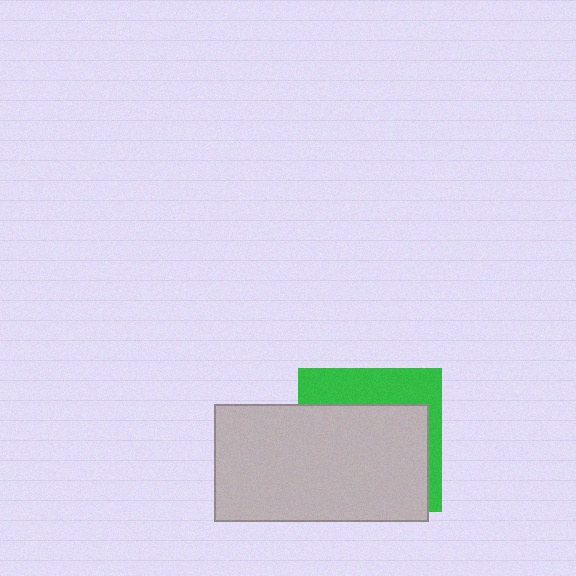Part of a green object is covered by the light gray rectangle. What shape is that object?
It is a square.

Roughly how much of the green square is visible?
A small part of it is visible (roughly 31%).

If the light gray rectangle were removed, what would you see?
You would see the complete green square.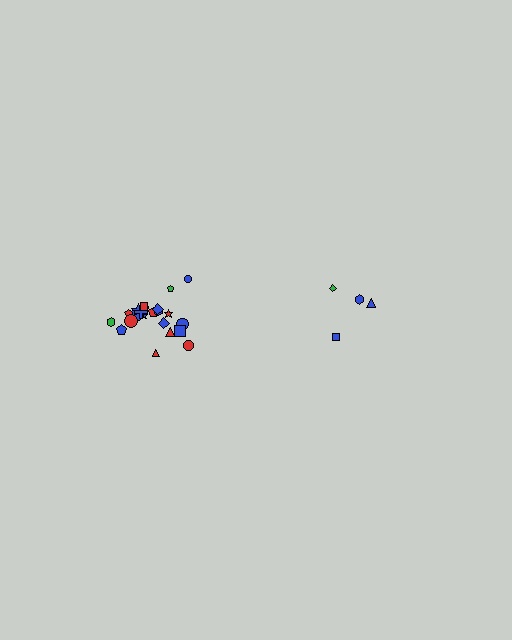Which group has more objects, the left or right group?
The left group.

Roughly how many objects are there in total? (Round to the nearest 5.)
Roughly 25 objects in total.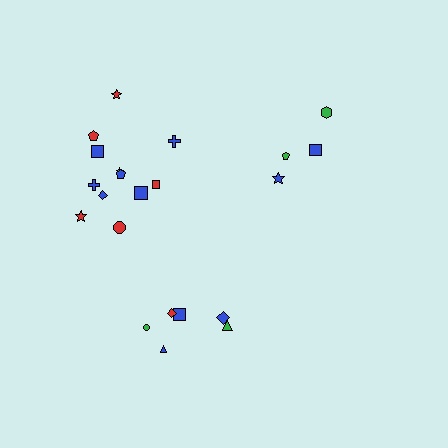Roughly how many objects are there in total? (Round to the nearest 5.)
Roughly 20 objects in total.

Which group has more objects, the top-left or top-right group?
The top-left group.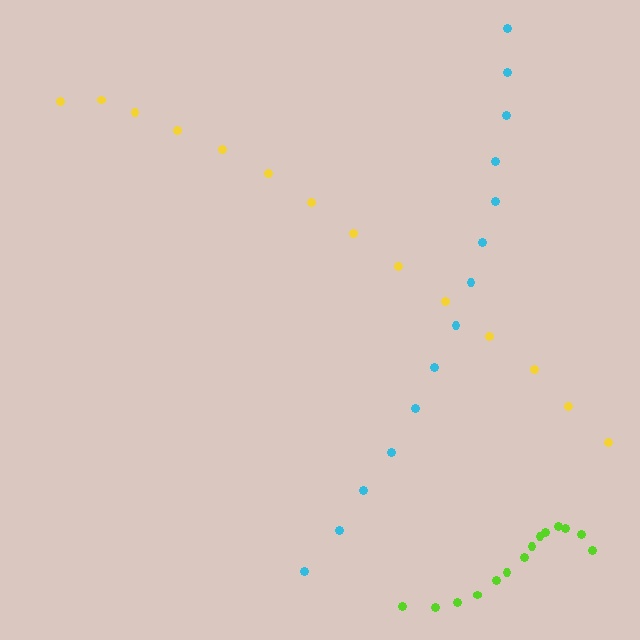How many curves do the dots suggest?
There are 3 distinct paths.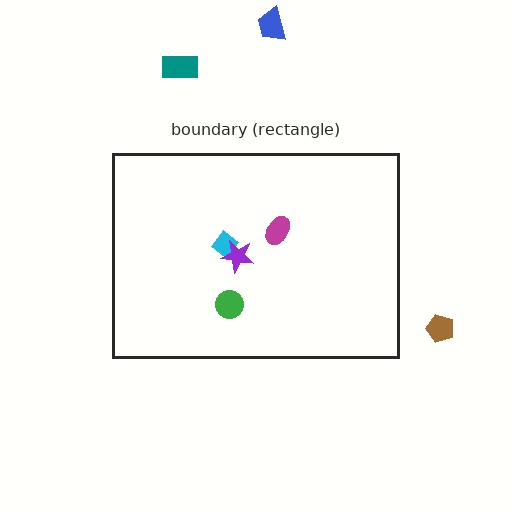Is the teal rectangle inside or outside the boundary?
Outside.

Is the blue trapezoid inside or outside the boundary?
Outside.